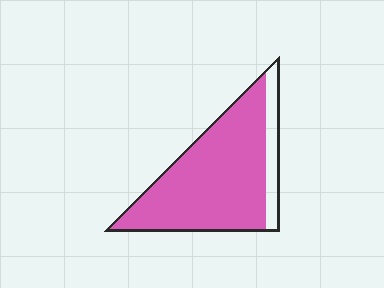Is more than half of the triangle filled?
Yes.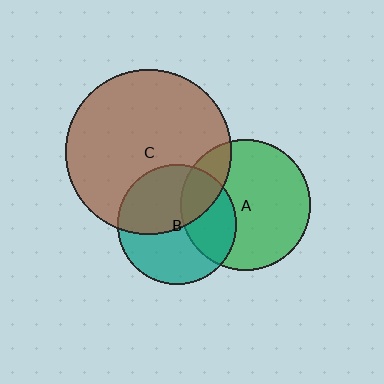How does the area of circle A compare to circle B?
Approximately 1.2 times.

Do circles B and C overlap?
Yes.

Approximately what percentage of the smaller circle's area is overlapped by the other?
Approximately 45%.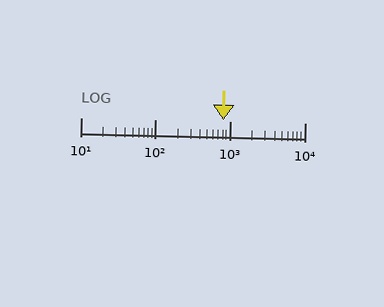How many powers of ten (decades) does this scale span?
The scale spans 3 decades, from 10 to 10000.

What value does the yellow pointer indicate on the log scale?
The pointer indicates approximately 820.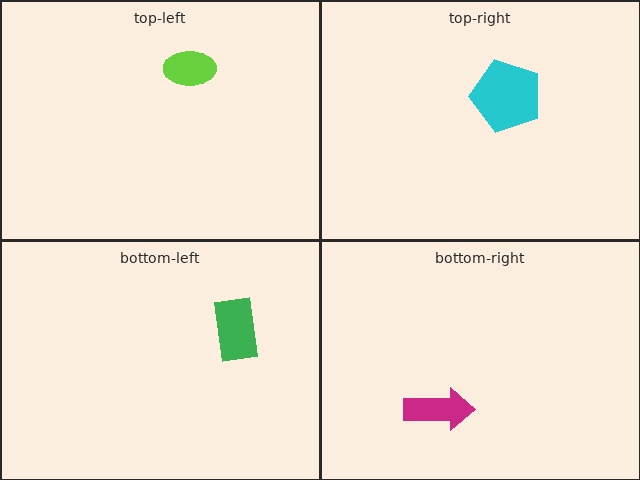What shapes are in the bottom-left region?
The green rectangle.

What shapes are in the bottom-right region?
The magenta arrow.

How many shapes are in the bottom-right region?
1.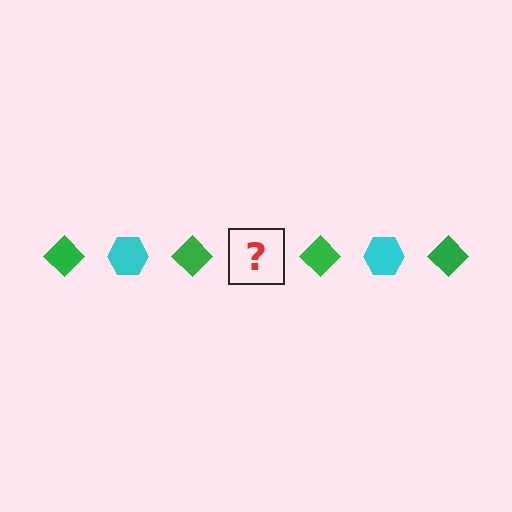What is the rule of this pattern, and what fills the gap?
The rule is that the pattern alternates between green diamond and cyan hexagon. The gap should be filled with a cyan hexagon.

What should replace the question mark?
The question mark should be replaced with a cyan hexagon.